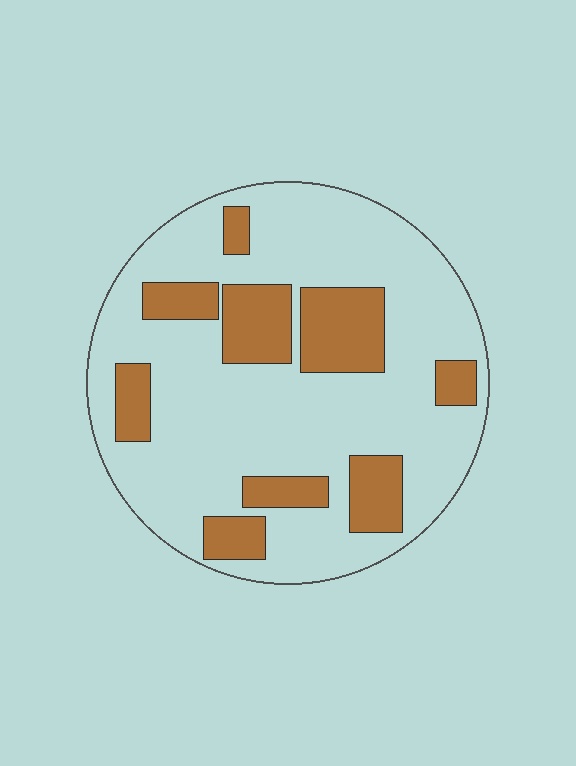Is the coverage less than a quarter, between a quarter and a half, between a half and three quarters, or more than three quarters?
Less than a quarter.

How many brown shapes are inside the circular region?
9.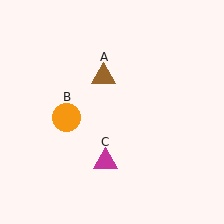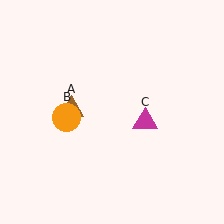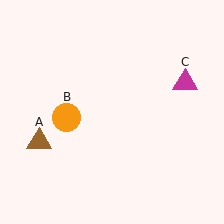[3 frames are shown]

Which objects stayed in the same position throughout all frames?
Orange circle (object B) remained stationary.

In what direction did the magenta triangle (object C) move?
The magenta triangle (object C) moved up and to the right.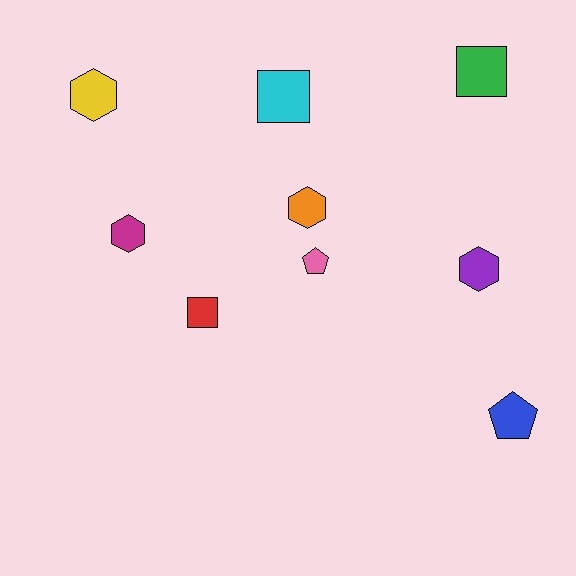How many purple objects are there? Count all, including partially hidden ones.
There is 1 purple object.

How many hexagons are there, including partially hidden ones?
There are 4 hexagons.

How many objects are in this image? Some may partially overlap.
There are 9 objects.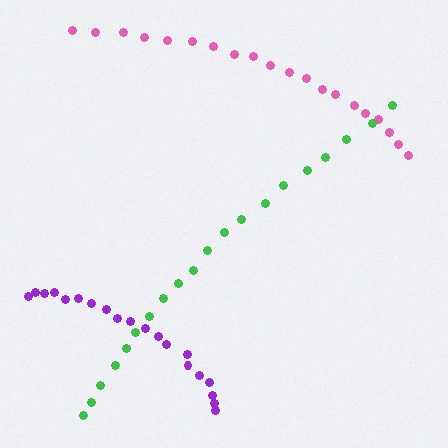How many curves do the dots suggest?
There are 3 distinct paths.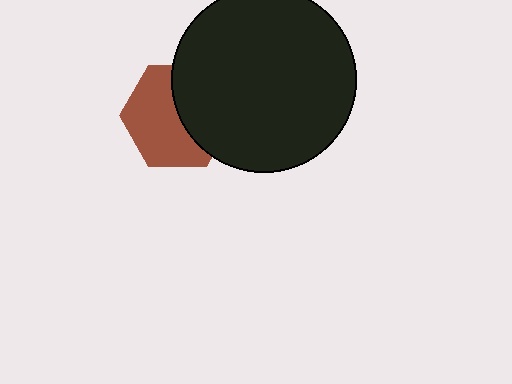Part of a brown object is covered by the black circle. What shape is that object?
It is a hexagon.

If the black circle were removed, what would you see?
You would see the complete brown hexagon.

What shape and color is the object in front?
The object in front is a black circle.